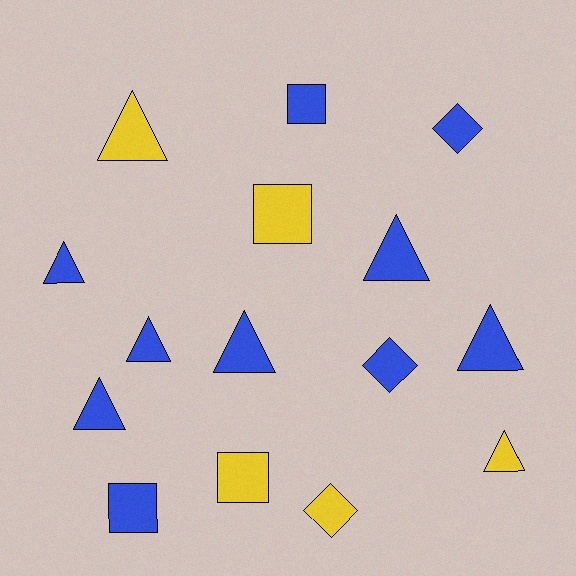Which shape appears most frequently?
Triangle, with 8 objects.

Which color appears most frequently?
Blue, with 10 objects.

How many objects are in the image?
There are 15 objects.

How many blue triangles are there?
There are 6 blue triangles.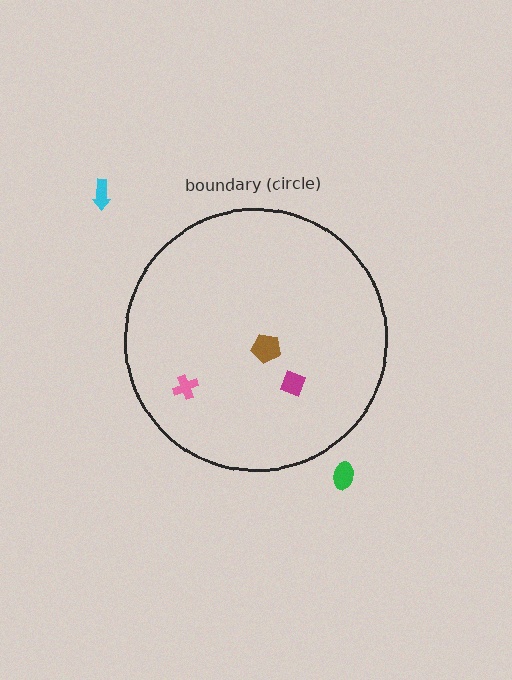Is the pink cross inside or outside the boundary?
Inside.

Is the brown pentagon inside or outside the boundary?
Inside.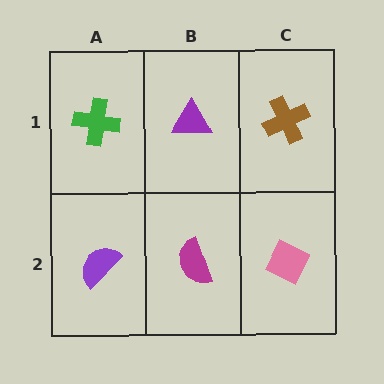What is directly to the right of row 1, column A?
A purple triangle.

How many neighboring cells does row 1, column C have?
2.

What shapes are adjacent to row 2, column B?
A purple triangle (row 1, column B), a purple semicircle (row 2, column A), a pink diamond (row 2, column C).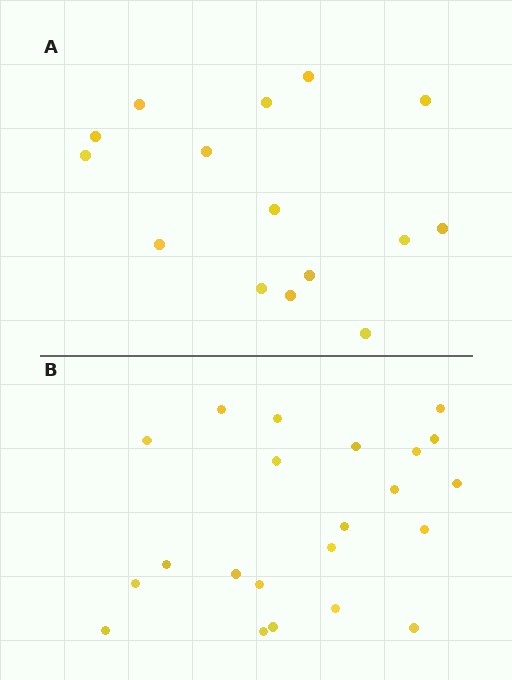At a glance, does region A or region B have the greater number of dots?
Region B (the bottom region) has more dots.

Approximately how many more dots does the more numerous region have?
Region B has roughly 8 or so more dots than region A.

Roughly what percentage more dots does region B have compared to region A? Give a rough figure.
About 45% more.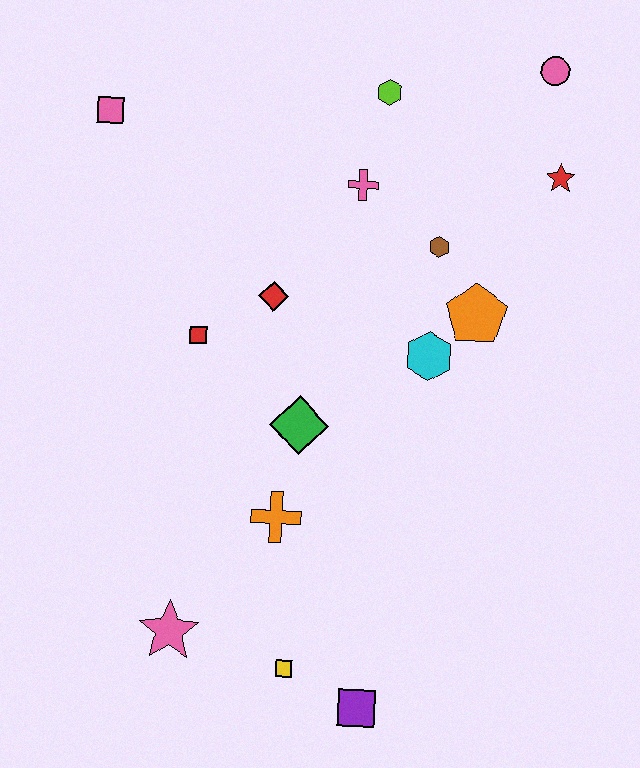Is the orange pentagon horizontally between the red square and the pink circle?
Yes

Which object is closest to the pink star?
The yellow square is closest to the pink star.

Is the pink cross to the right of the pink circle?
No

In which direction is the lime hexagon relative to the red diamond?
The lime hexagon is above the red diamond.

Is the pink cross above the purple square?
Yes